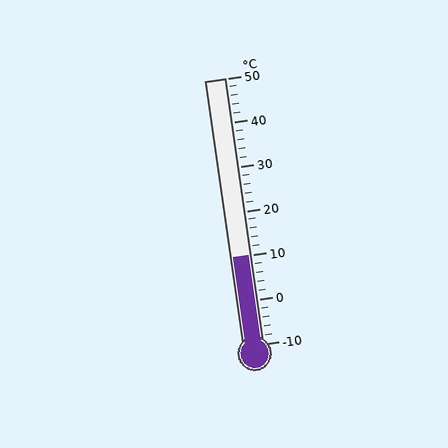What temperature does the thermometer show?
The thermometer shows approximately 10°C.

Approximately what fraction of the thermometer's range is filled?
The thermometer is filled to approximately 35% of its range.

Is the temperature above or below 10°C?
The temperature is at 10°C.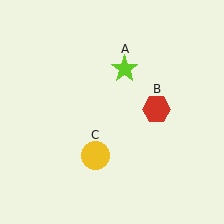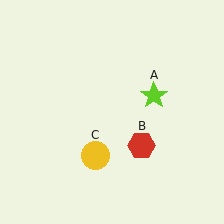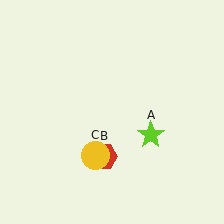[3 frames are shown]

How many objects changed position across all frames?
2 objects changed position: lime star (object A), red hexagon (object B).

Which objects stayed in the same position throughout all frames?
Yellow circle (object C) remained stationary.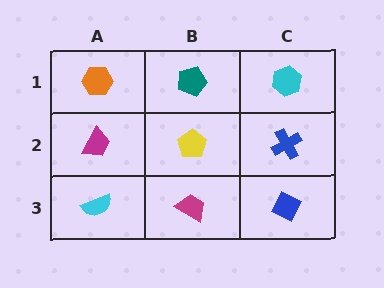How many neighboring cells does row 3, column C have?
2.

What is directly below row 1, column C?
A blue cross.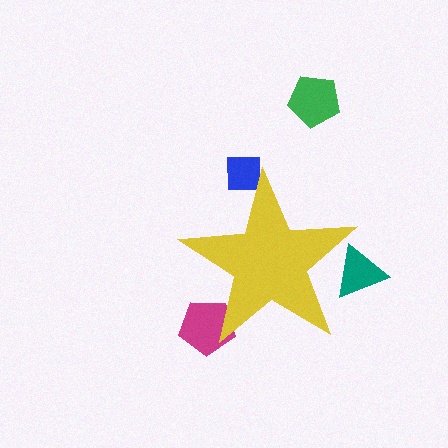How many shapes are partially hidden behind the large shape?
3 shapes are partially hidden.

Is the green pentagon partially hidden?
No, the green pentagon is fully visible.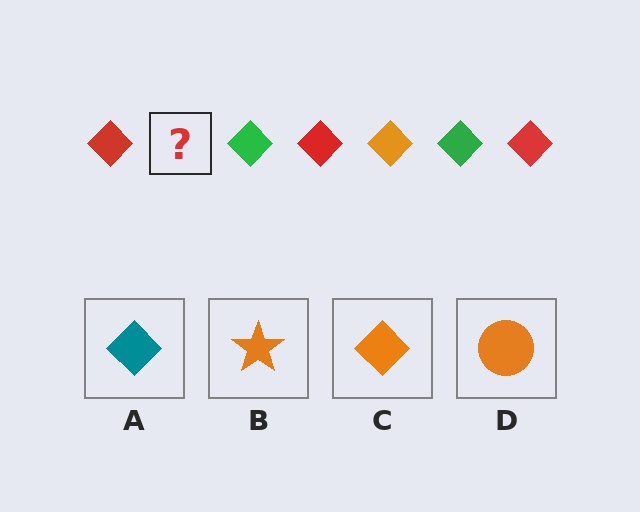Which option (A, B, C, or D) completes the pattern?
C.